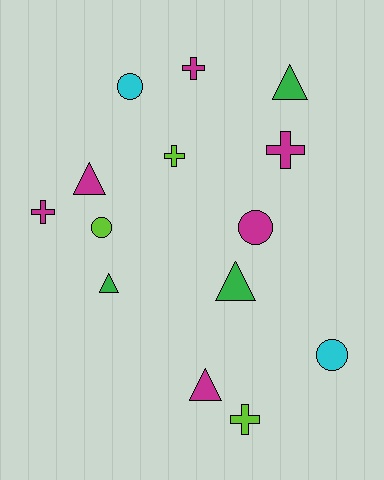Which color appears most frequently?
Magenta, with 6 objects.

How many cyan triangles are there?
There are no cyan triangles.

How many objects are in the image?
There are 14 objects.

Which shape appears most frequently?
Triangle, with 5 objects.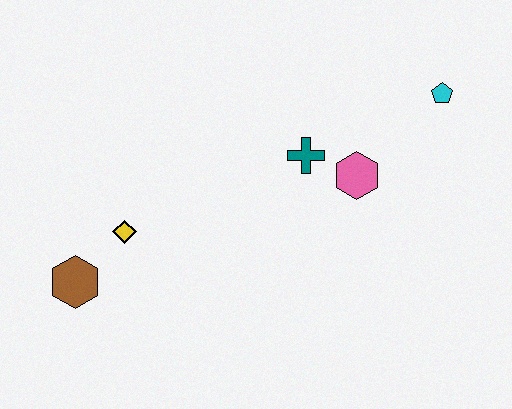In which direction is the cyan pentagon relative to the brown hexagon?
The cyan pentagon is to the right of the brown hexagon.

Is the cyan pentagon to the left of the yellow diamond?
No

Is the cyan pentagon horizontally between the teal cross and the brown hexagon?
No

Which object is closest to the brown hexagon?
The yellow diamond is closest to the brown hexagon.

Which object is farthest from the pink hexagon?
The brown hexagon is farthest from the pink hexagon.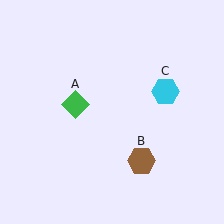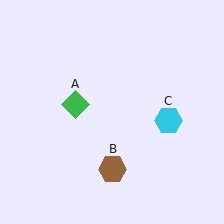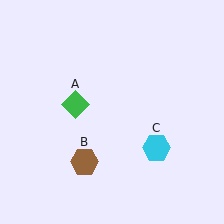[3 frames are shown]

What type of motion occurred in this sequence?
The brown hexagon (object B), cyan hexagon (object C) rotated clockwise around the center of the scene.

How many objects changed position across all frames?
2 objects changed position: brown hexagon (object B), cyan hexagon (object C).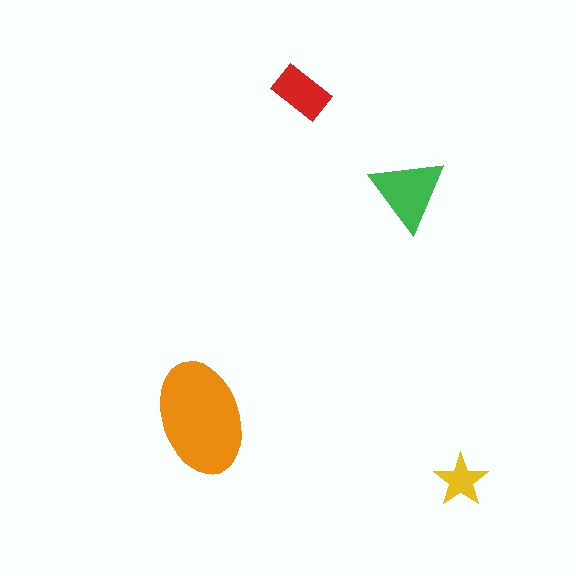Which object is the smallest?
The yellow star.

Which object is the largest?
The orange ellipse.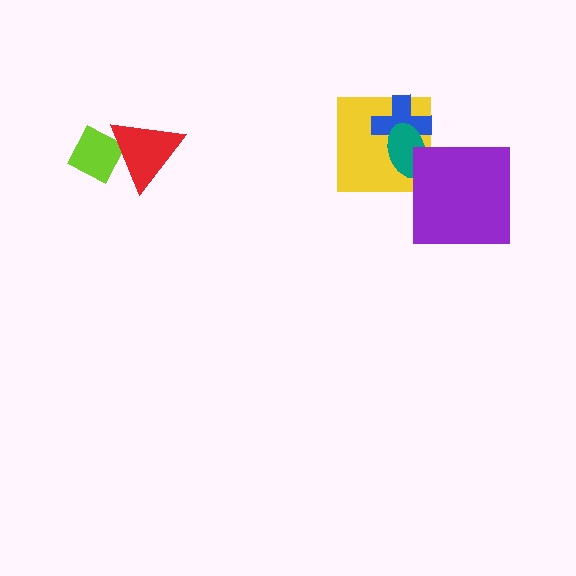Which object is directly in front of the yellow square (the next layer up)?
The blue cross is directly in front of the yellow square.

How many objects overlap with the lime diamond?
1 object overlaps with the lime diamond.